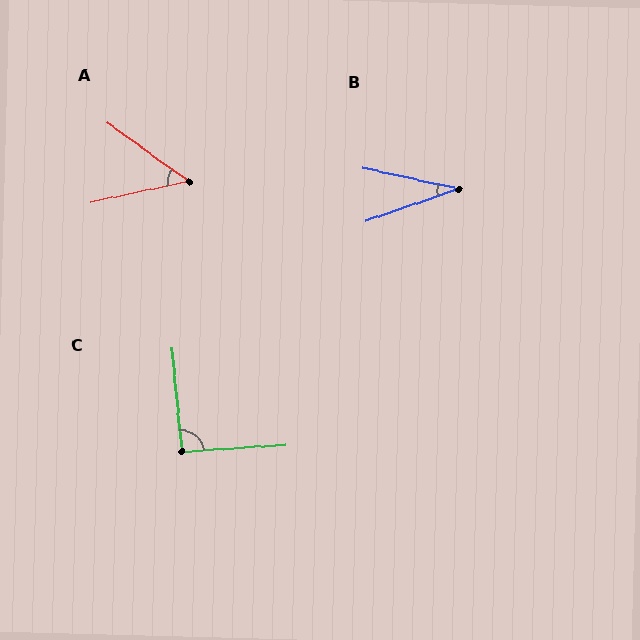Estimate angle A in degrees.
Approximately 48 degrees.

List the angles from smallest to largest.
B (31°), A (48°), C (92°).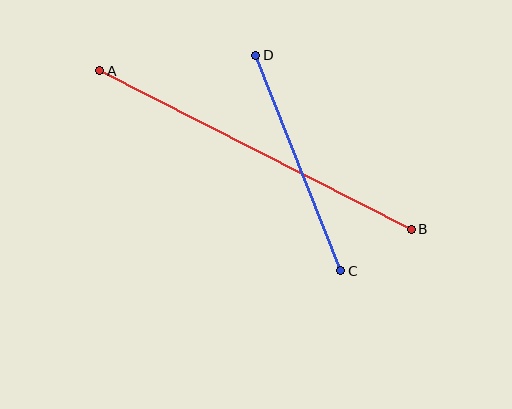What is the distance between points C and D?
The distance is approximately 232 pixels.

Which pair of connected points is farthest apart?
Points A and B are farthest apart.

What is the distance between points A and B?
The distance is approximately 349 pixels.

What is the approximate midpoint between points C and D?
The midpoint is at approximately (298, 163) pixels.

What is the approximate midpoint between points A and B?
The midpoint is at approximately (255, 150) pixels.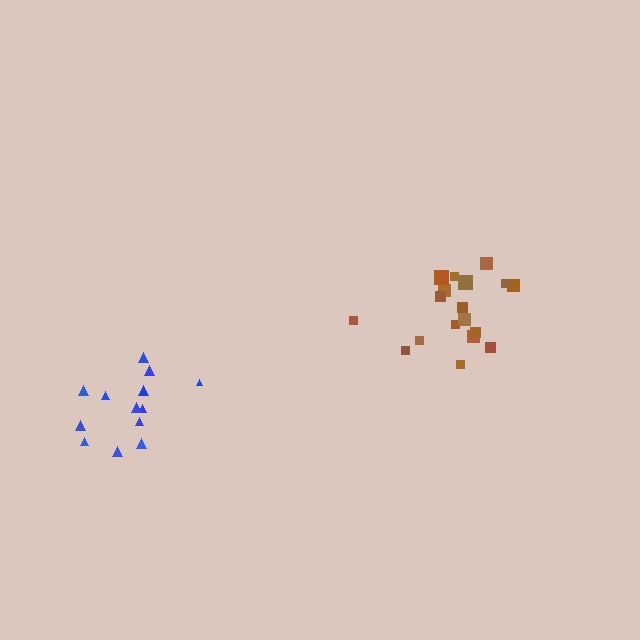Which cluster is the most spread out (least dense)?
Brown.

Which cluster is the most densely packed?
Blue.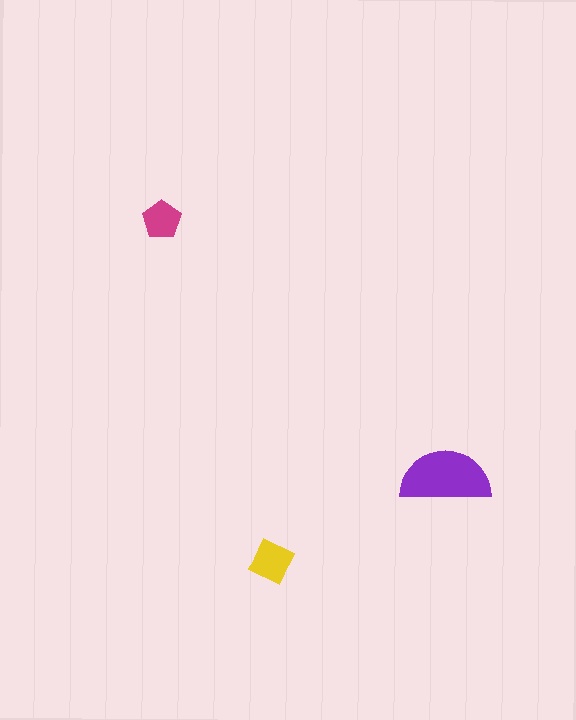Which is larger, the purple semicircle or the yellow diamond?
The purple semicircle.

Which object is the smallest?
The magenta pentagon.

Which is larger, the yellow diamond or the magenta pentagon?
The yellow diamond.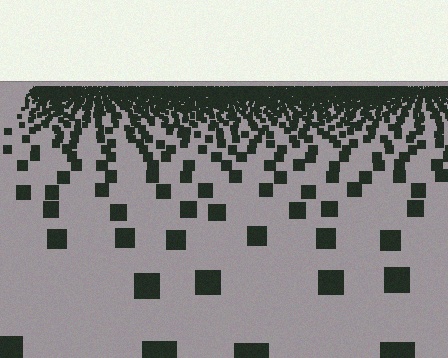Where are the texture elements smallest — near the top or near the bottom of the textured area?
Near the top.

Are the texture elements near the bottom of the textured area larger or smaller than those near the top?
Larger. Near the bottom, elements are closer to the viewer and appear at a bigger on-screen size.